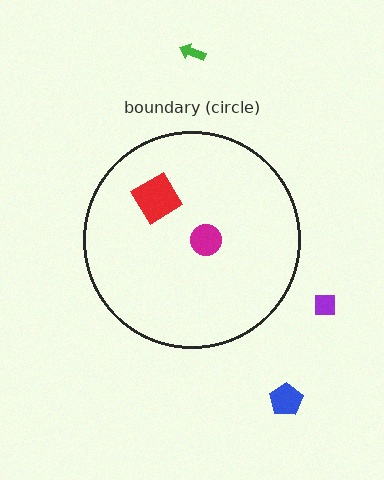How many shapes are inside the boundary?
2 inside, 3 outside.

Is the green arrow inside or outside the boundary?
Outside.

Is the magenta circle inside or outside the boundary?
Inside.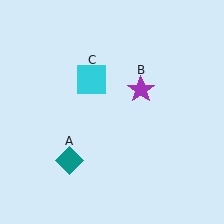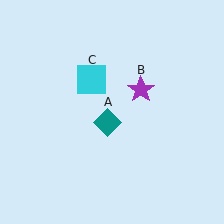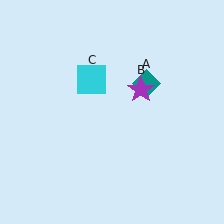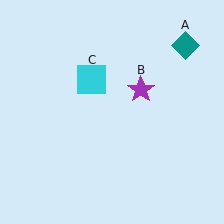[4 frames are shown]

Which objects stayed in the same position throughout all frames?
Purple star (object B) and cyan square (object C) remained stationary.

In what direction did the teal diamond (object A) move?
The teal diamond (object A) moved up and to the right.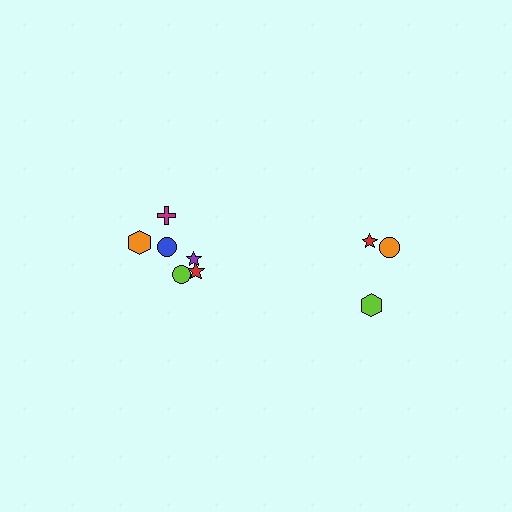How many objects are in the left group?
There are 6 objects.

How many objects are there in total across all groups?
There are 9 objects.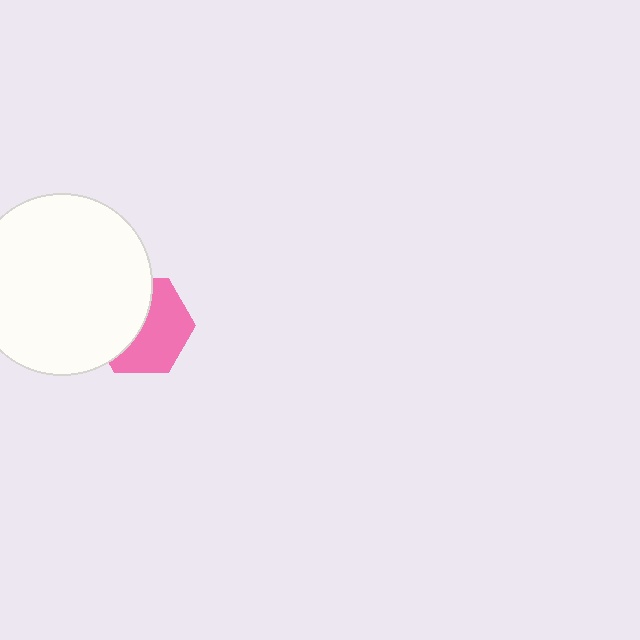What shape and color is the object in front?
The object in front is a white circle.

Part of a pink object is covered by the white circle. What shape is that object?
It is a hexagon.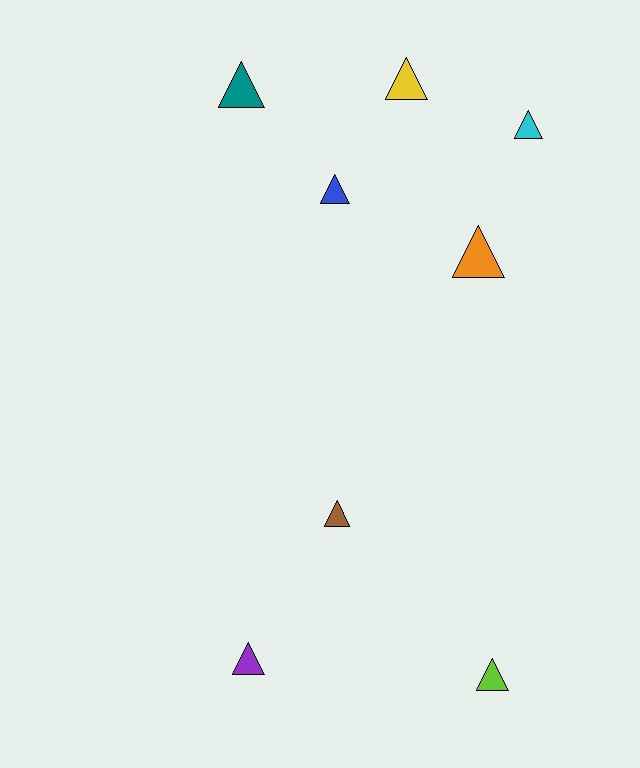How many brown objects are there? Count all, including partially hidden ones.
There is 1 brown object.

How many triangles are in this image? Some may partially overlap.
There are 8 triangles.